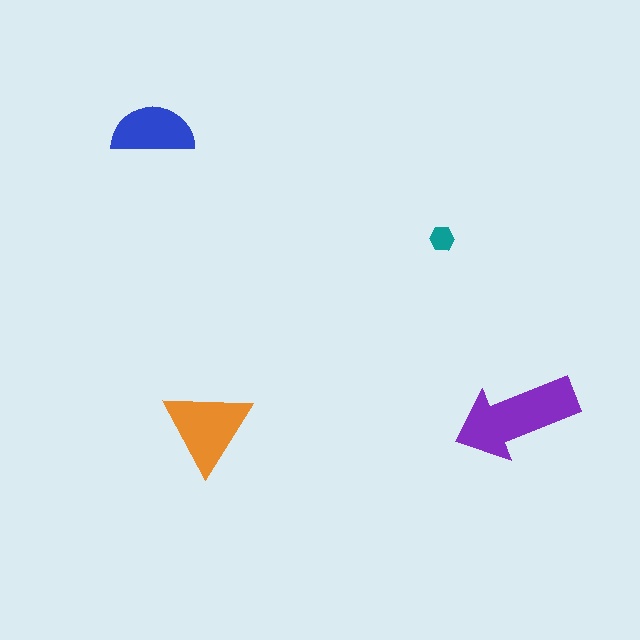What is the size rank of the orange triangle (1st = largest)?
2nd.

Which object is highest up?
The blue semicircle is topmost.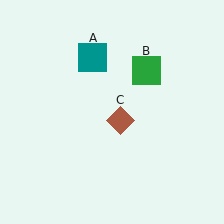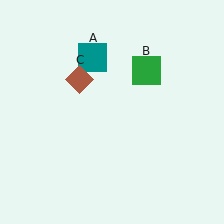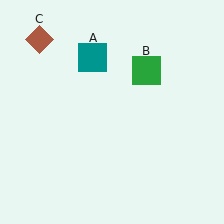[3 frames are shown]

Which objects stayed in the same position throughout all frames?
Teal square (object A) and green square (object B) remained stationary.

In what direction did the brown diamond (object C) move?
The brown diamond (object C) moved up and to the left.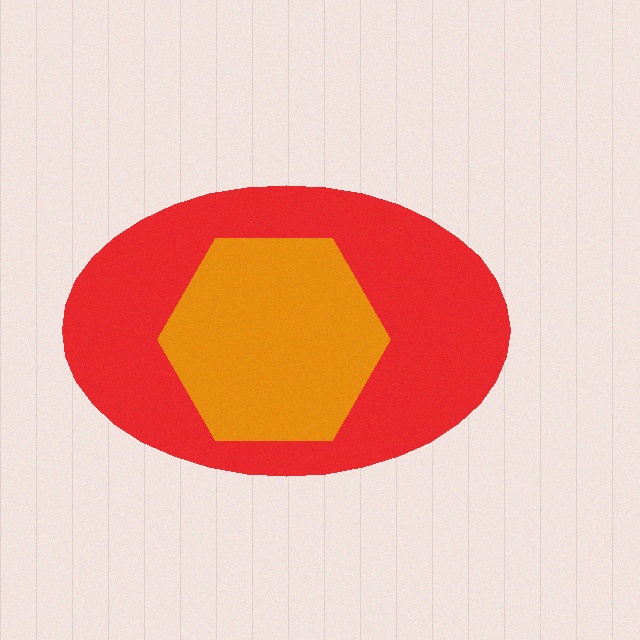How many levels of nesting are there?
2.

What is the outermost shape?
The red ellipse.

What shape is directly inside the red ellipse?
The orange hexagon.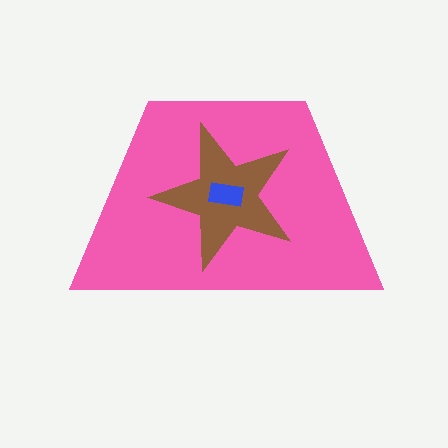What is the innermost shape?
The blue rectangle.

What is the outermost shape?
The pink trapezoid.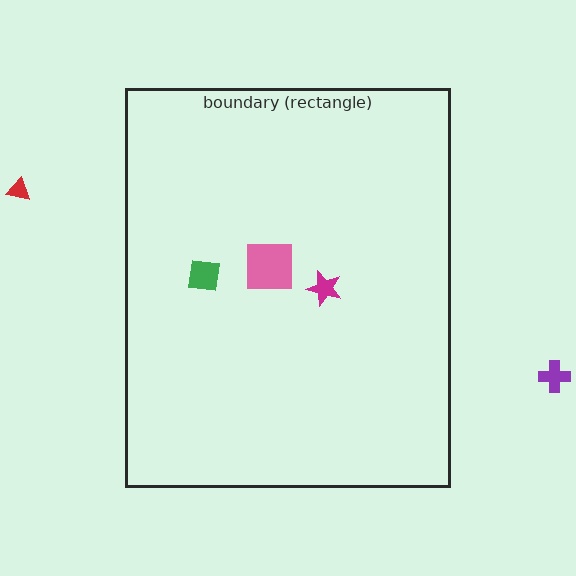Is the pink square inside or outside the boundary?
Inside.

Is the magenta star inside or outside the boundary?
Inside.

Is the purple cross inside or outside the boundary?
Outside.